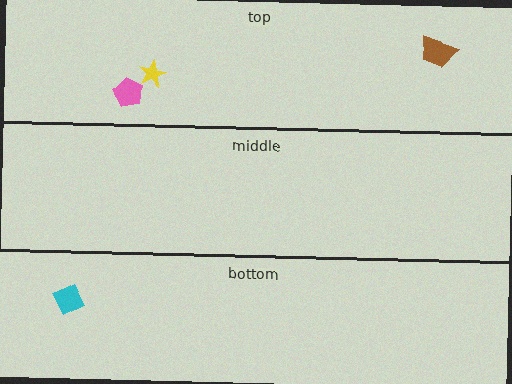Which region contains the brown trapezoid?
The top region.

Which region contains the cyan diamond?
The bottom region.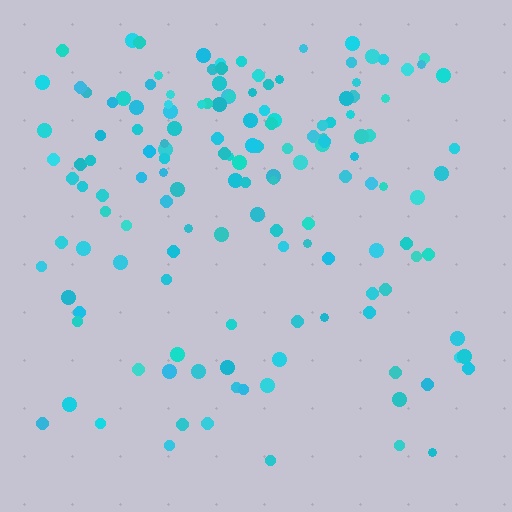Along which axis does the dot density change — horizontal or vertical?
Vertical.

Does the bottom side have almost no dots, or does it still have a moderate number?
Still a moderate number, just noticeably fewer than the top.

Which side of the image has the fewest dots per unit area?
The bottom.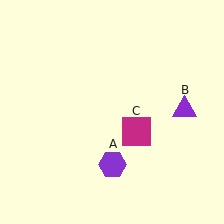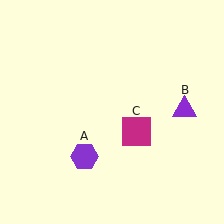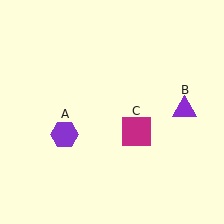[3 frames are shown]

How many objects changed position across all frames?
1 object changed position: purple hexagon (object A).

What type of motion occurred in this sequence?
The purple hexagon (object A) rotated clockwise around the center of the scene.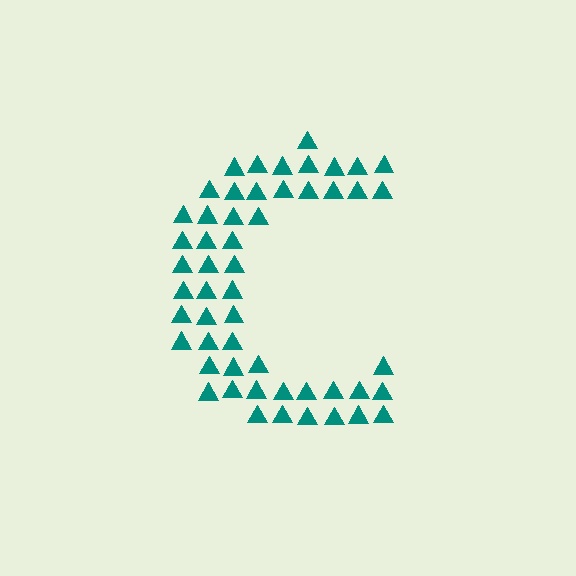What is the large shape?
The large shape is the letter C.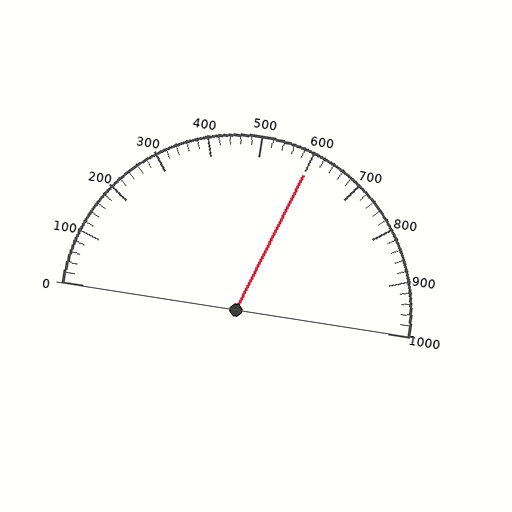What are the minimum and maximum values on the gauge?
The gauge ranges from 0 to 1000.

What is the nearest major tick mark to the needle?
The nearest major tick mark is 600.